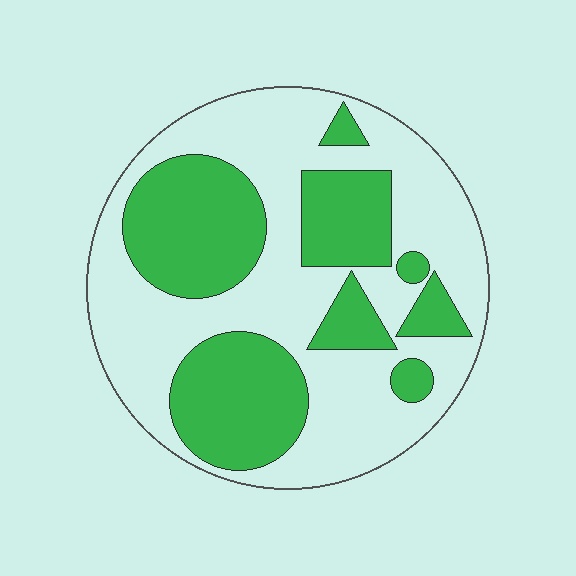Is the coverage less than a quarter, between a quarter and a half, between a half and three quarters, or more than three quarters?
Between a quarter and a half.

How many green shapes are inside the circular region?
8.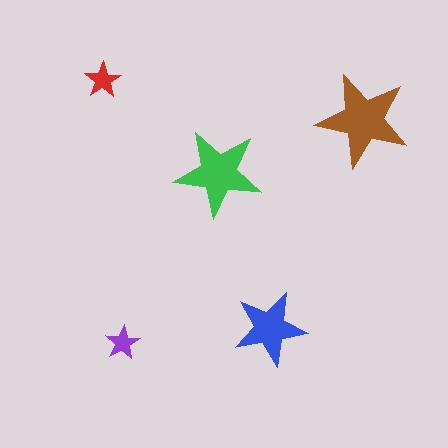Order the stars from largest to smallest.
the brown one, the green one, the blue one, the red one, the purple one.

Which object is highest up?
The red star is topmost.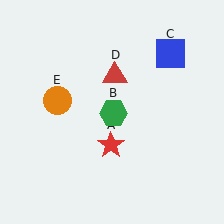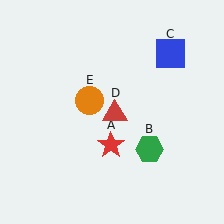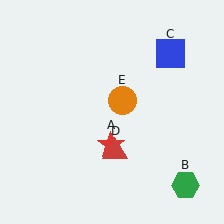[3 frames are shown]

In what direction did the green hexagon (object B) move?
The green hexagon (object B) moved down and to the right.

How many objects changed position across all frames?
3 objects changed position: green hexagon (object B), red triangle (object D), orange circle (object E).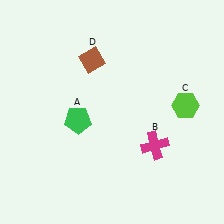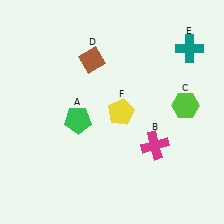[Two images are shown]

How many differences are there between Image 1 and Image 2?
There are 2 differences between the two images.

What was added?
A teal cross (E), a yellow pentagon (F) were added in Image 2.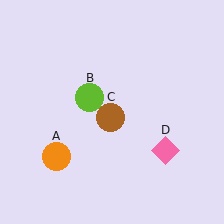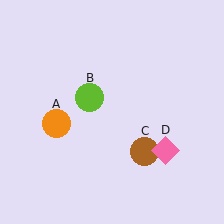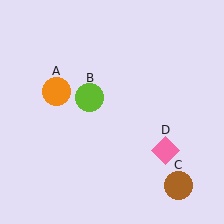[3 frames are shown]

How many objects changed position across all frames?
2 objects changed position: orange circle (object A), brown circle (object C).